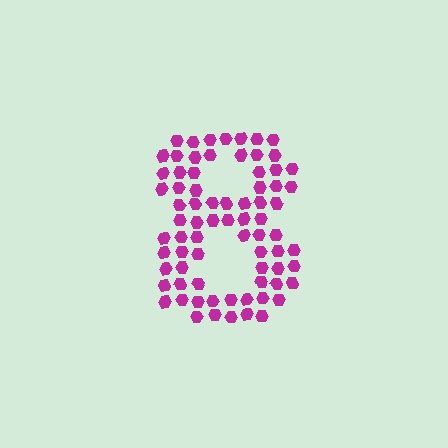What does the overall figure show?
The overall figure shows the digit 8.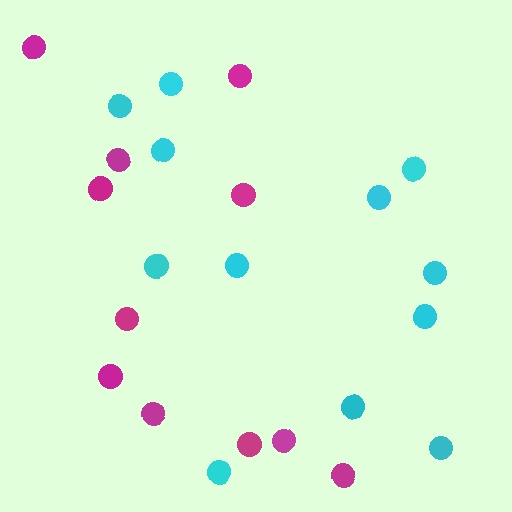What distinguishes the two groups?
There are 2 groups: one group of magenta circles (11) and one group of cyan circles (12).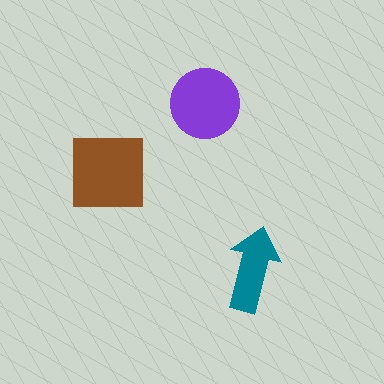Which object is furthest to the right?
The teal arrow is rightmost.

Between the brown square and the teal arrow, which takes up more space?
The brown square.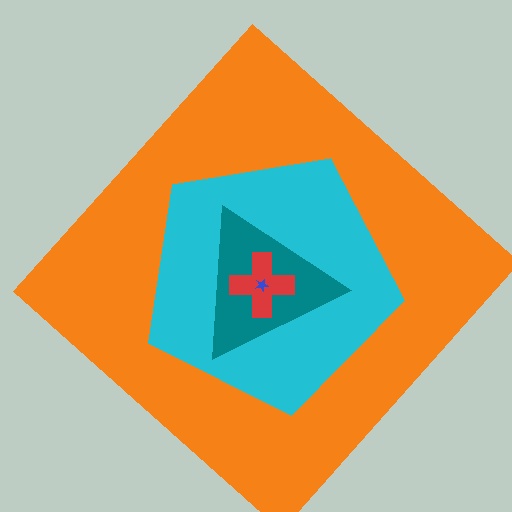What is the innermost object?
The blue star.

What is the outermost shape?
The orange diamond.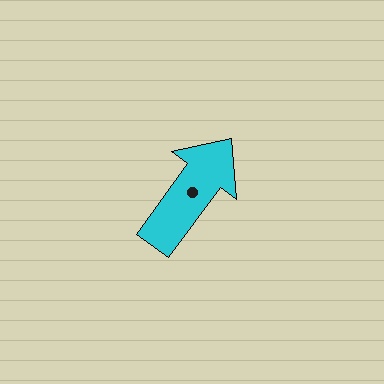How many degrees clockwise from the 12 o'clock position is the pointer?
Approximately 36 degrees.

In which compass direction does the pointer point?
Northeast.